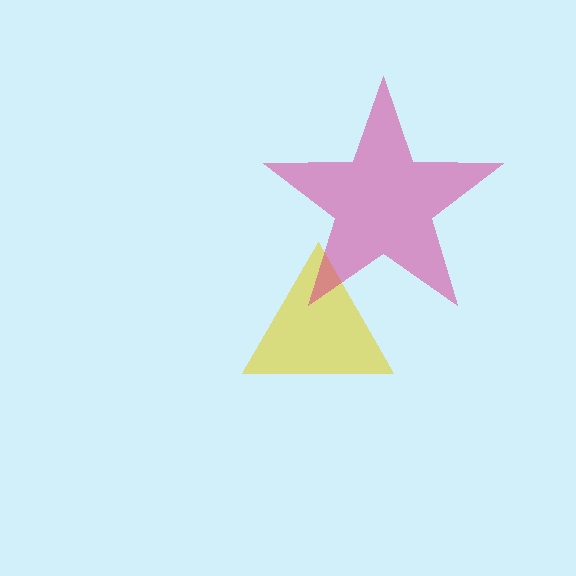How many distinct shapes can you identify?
There are 2 distinct shapes: a yellow triangle, a magenta star.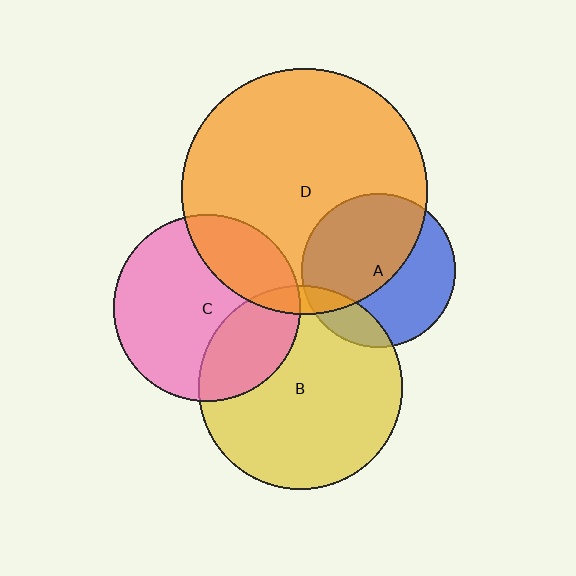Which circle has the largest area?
Circle D (orange).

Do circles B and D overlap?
Yes.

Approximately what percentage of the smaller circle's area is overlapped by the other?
Approximately 5%.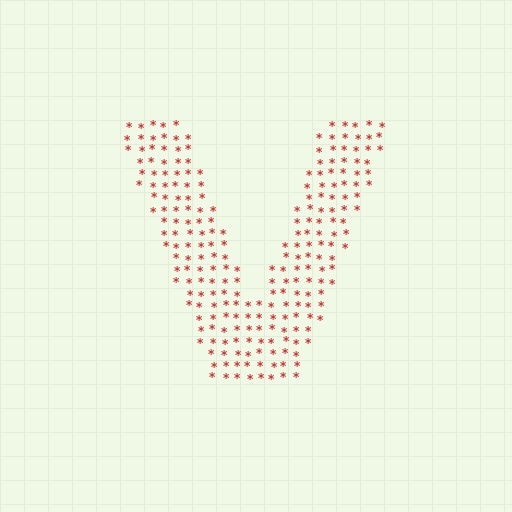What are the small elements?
The small elements are asterisks.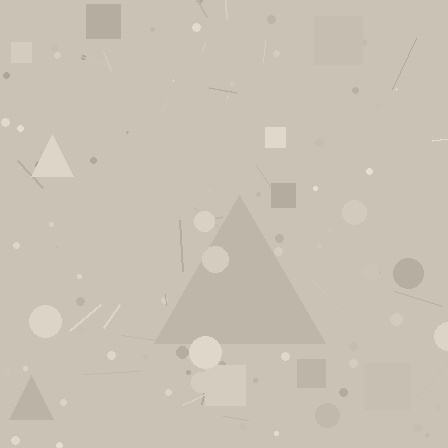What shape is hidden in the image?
A triangle is hidden in the image.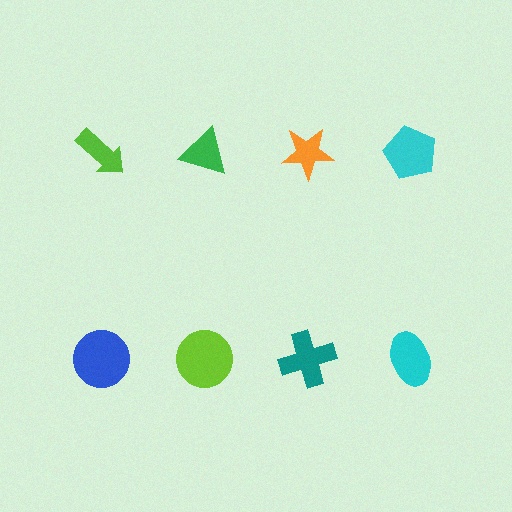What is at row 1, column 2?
A green triangle.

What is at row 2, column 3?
A teal cross.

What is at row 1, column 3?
An orange star.